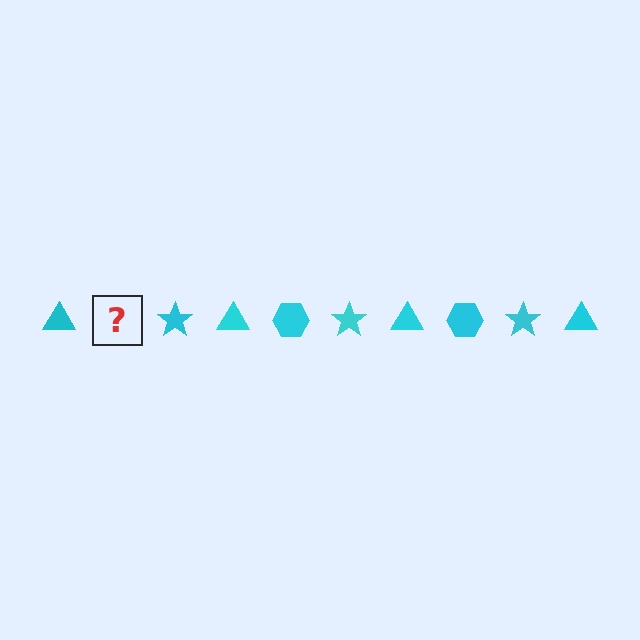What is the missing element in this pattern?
The missing element is a cyan hexagon.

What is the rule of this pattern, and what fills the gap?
The rule is that the pattern cycles through triangle, hexagon, star shapes in cyan. The gap should be filled with a cyan hexagon.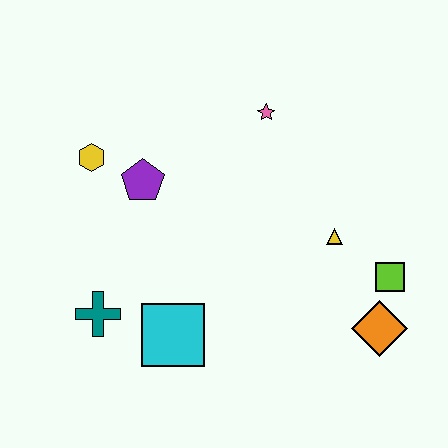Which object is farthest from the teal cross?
The lime square is farthest from the teal cross.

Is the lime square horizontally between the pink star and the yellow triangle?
No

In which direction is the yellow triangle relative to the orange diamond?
The yellow triangle is above the orange diamond.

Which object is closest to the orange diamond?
The lime square is closest to the orange diamond.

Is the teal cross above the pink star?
No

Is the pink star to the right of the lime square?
No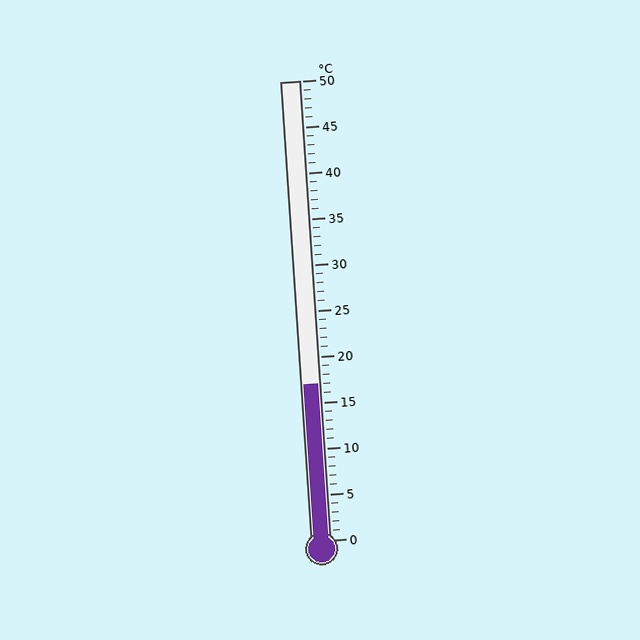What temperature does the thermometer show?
The thermometer shows approximately 17°C.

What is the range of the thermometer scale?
The thermometer scale ranges from 0°C to 50°C.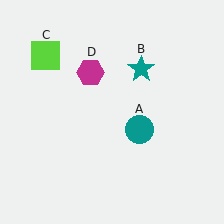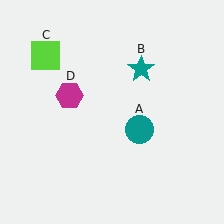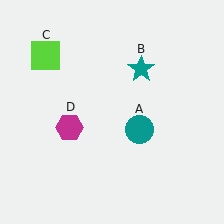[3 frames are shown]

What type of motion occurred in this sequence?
The magenta hexagon (object D) rotated counterclockwise around the center of the scene.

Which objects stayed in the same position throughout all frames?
Teal circle (object A) and teal star (object B) and lime square (object C) remained stationary.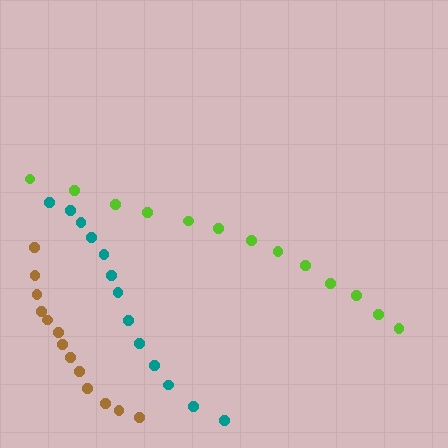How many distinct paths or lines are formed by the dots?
There are 3 distinct paths.